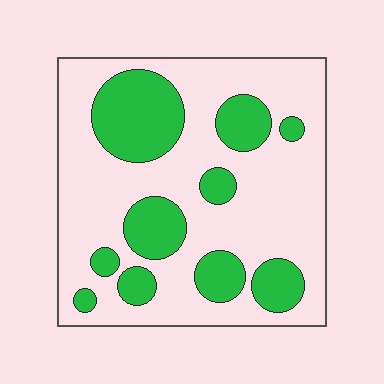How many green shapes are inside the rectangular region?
10.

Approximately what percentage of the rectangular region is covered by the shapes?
Approximately 30%.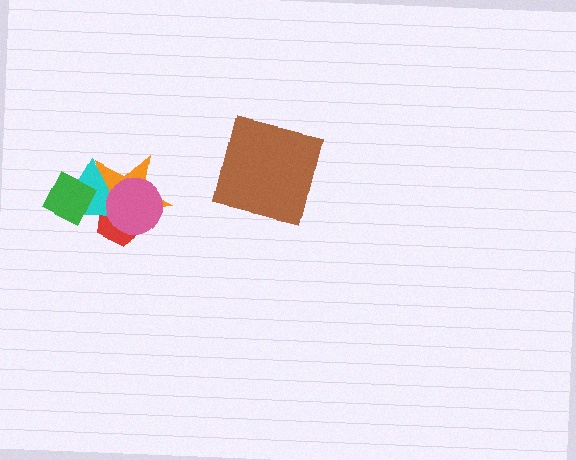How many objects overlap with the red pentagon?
3 objects overlap with the red pentagon.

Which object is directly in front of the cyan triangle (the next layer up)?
The green diamond is directly in front of the cyan triangle.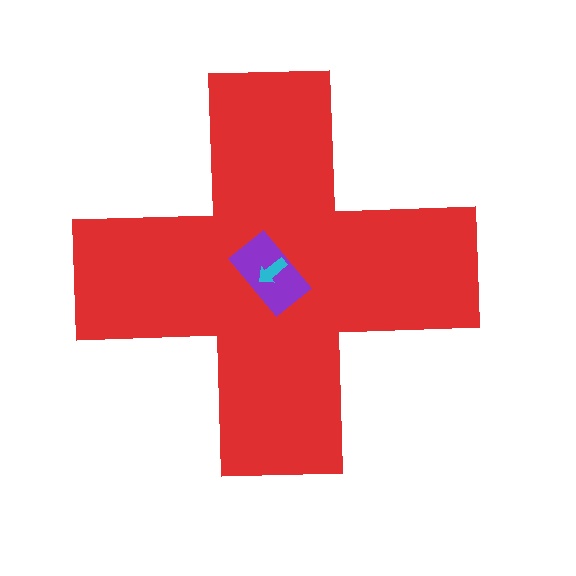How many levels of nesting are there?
3.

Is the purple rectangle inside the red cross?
Yes.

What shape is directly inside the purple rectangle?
The cyan arrow.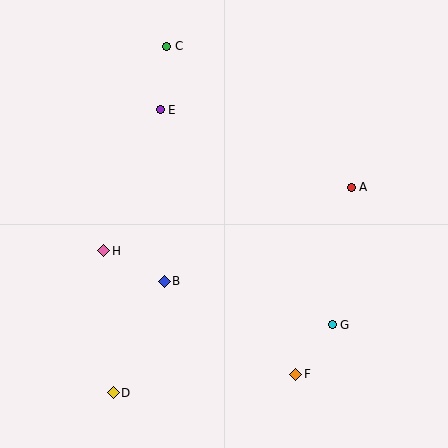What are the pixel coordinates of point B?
Point B is at (164, 281).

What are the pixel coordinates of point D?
Point D is at (113, 393).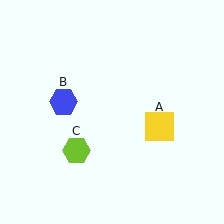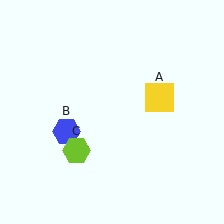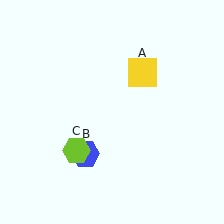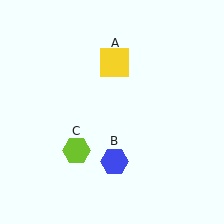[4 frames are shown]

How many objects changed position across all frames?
2 objects changed position: yellow square (object A), blue hexagon (object B).